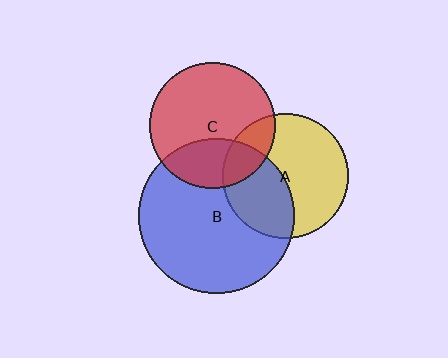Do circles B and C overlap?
Yes.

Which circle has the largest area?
Circle B (blue).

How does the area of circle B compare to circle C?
Approximately 1.5 times.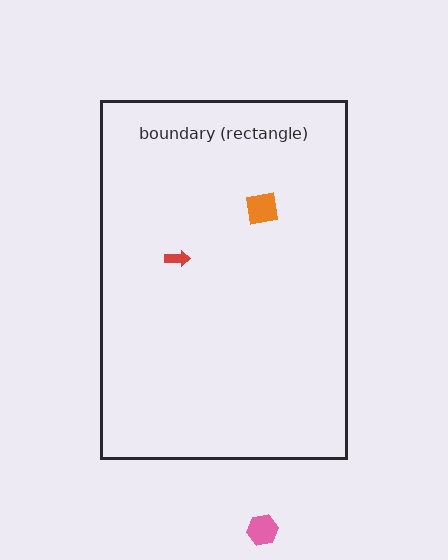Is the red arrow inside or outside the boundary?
Inside.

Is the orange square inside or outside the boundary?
Inside.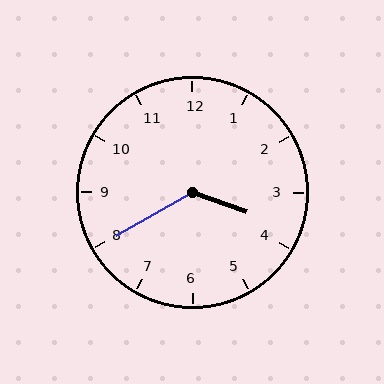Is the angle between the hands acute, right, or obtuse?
It is obtuse.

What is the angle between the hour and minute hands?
Approximately 130 degrees.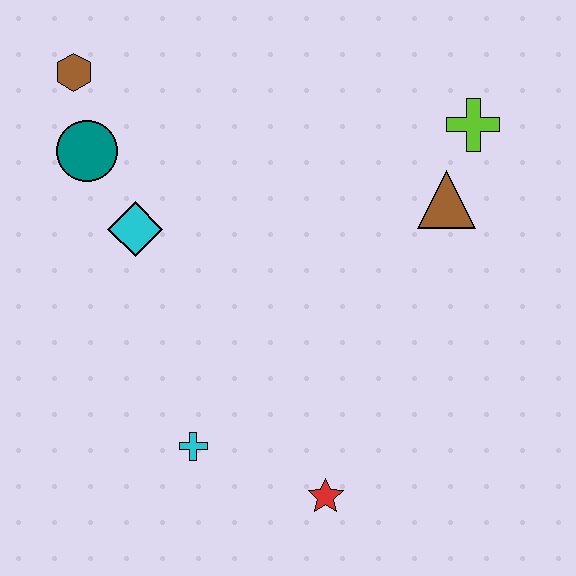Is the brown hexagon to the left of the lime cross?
Yes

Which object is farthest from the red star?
The brown hexagon is farthest from the red star.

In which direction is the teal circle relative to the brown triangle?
The teal circle is to the left of the brown triangle.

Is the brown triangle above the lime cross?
No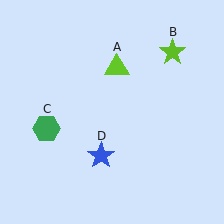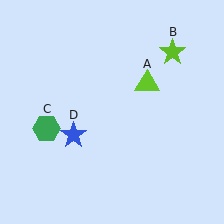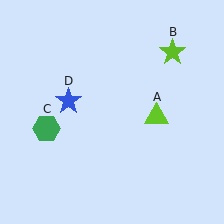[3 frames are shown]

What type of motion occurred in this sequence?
The lime triangle (object A), blue star (object D) rotated clockwise around the center of the scene.